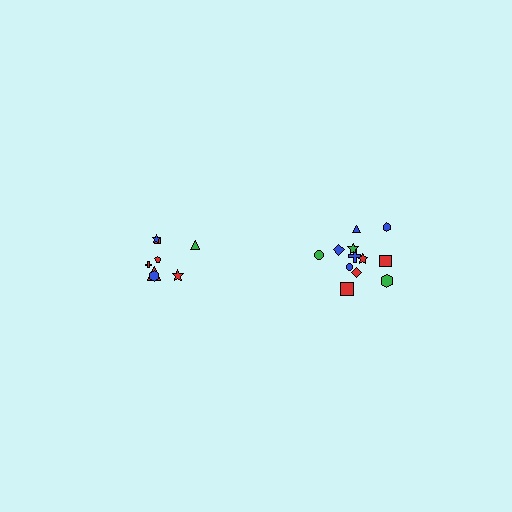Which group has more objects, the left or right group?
The right group.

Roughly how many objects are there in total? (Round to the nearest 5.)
Roughly 20 objects in total.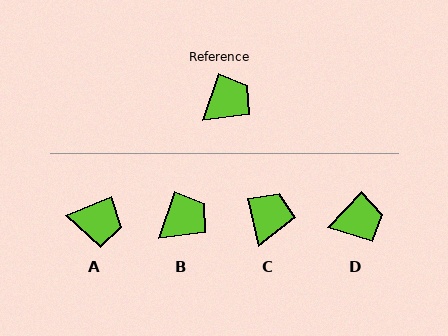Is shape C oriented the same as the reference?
No, it is off by about 30 degrees.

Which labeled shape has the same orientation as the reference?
B.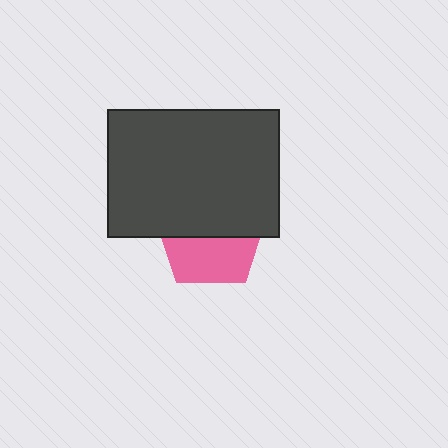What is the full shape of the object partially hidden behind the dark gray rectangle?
The partially hidden object is a pink pentagon.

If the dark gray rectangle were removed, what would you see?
You would see the complete pink pentagon.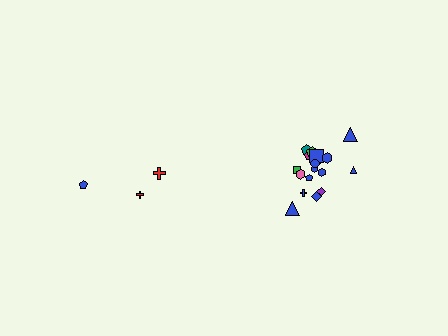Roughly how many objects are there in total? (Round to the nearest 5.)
Roughly 20 objects in total.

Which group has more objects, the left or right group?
The right group.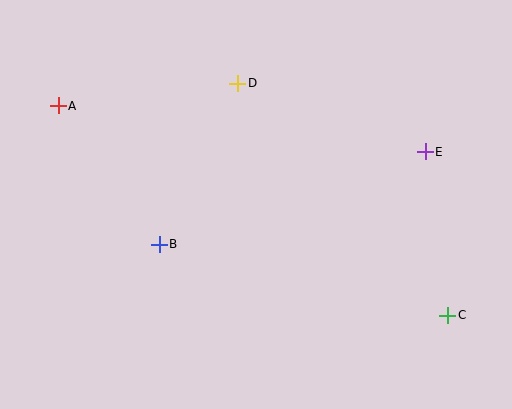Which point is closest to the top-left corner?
Point A is closest to the top-left corner.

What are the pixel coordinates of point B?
Point B is at (159, 244).